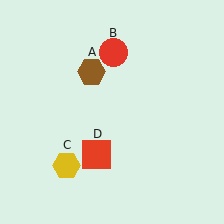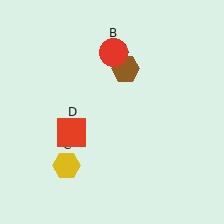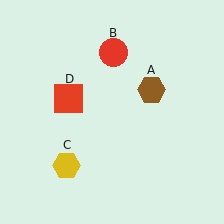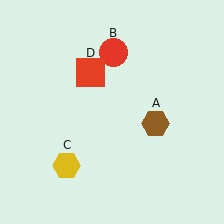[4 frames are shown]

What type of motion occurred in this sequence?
The brown hexagon (object A), red square (object D) rotated clockwise around the center of the scene.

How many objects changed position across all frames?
2 objects changed position: brown hexagon (object A), red square (object D).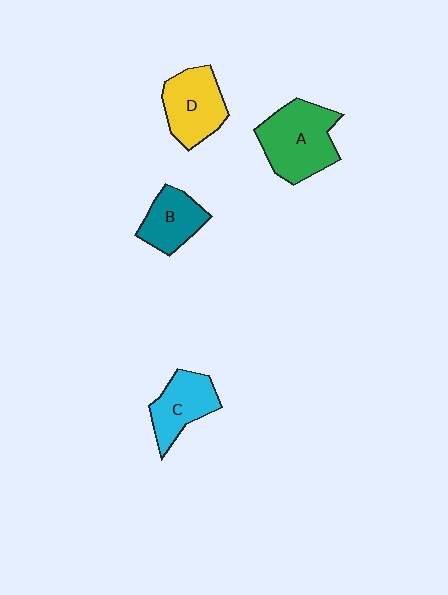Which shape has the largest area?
Shape A (green).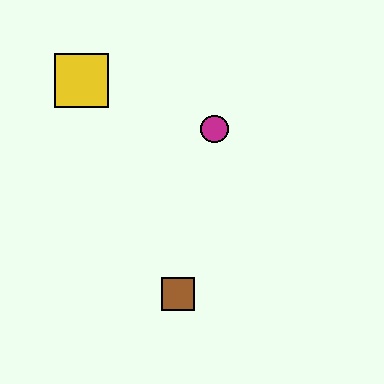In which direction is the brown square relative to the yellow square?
The brown square is below the yellow square.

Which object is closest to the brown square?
The magenta circle is closest to the brown square.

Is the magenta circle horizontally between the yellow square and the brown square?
No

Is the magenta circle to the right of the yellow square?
Yes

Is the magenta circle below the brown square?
No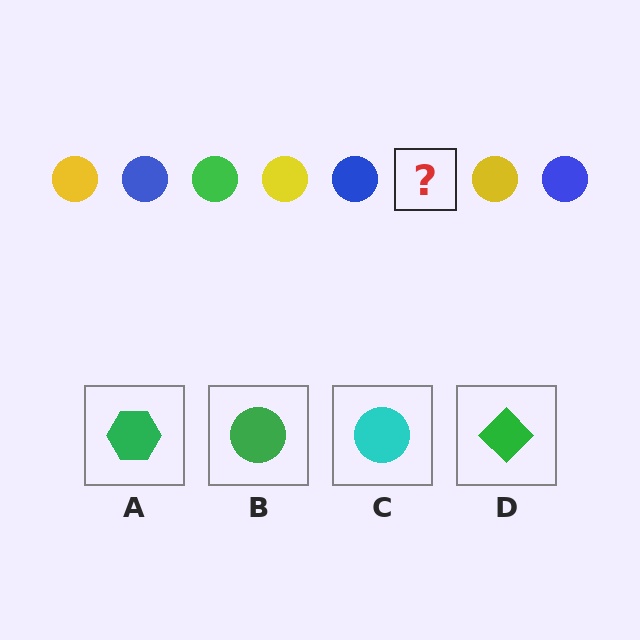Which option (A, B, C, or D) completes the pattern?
B.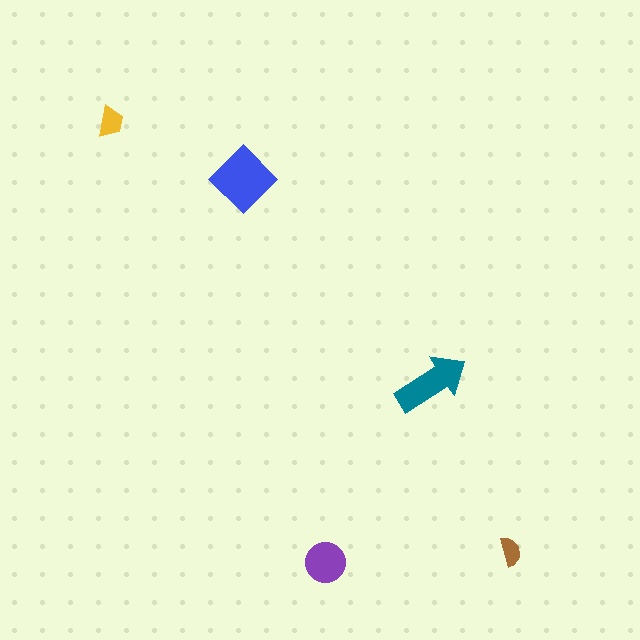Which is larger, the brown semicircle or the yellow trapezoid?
The yellow trapezoid.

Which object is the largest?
The blue diamond.